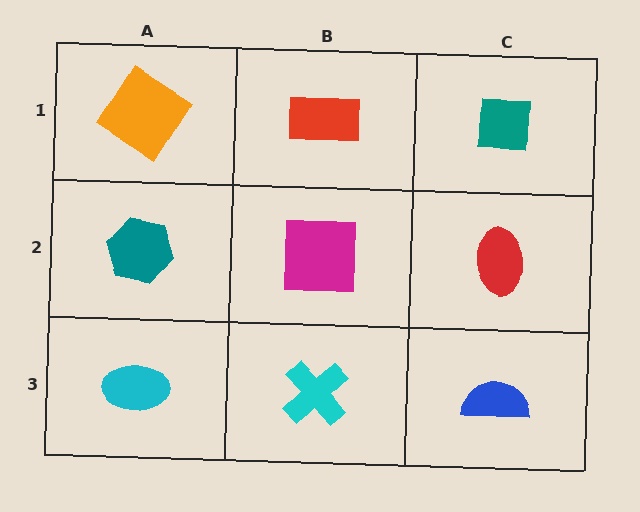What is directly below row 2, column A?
A cyan ellipse.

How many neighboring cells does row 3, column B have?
3.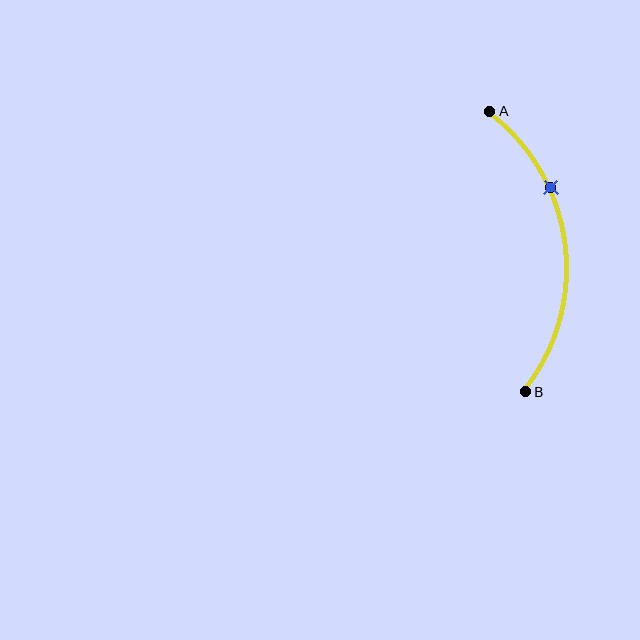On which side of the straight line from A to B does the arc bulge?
The arc bulges to the right of the straight line connecting A and B.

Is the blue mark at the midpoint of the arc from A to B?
No. The blue mark lies on the arc but is closer to endpoint A. The arc midpoint would be at the point on the curve equidistant along the arc from both A and B.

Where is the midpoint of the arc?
The arc midpoint is the point on the curve farthest from the straight line joining A and B. It sits to the right of that line.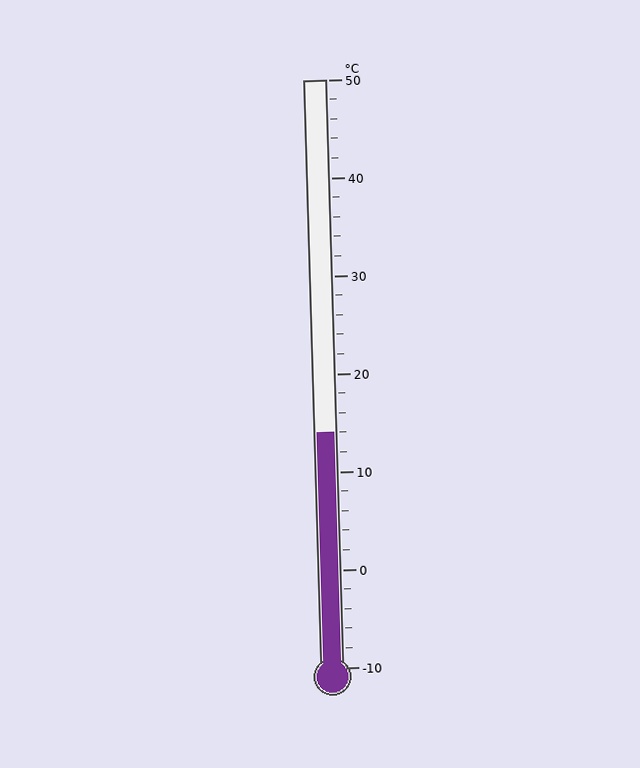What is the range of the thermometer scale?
The thermometer scale ranges from -10°C to 50°C.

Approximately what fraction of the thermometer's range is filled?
The thermometer is filled to approximately 40% of its range.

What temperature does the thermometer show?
The thermometer shows approximately 14°C.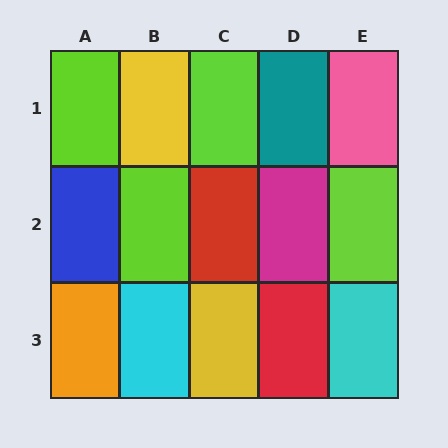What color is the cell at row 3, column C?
Yellow.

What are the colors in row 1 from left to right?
Lime, yellow, lime, teal, pink.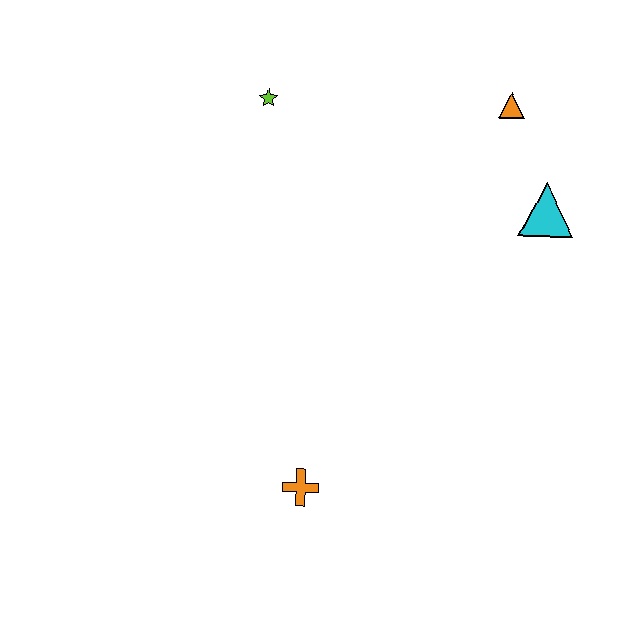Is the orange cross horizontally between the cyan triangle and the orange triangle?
No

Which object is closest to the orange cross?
The cyan triangle is closest to the orange cross.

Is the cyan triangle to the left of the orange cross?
No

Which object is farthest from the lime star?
The orange cross is farthest from the lime star.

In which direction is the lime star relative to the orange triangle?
The lime star is to the left of the orange triangle.